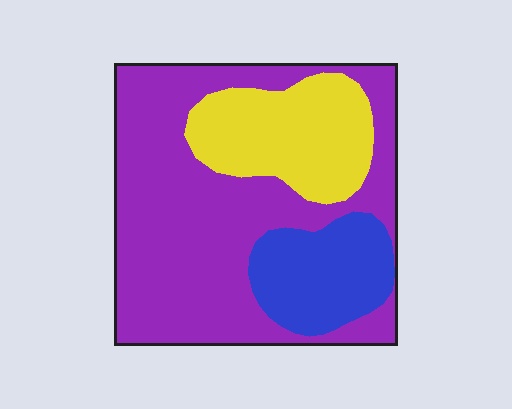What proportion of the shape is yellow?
Yellow covers 22% of the shape.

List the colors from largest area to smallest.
From largest to smallest: purple, yellow, blue.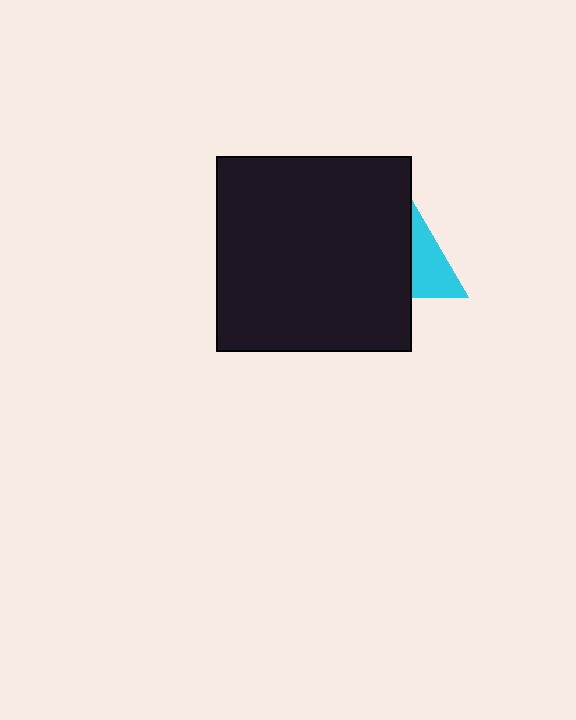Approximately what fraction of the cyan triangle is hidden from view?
Roughly 50% of the cyan triangle is hidden behind the black square.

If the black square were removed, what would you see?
You would see the complete cyan triangle.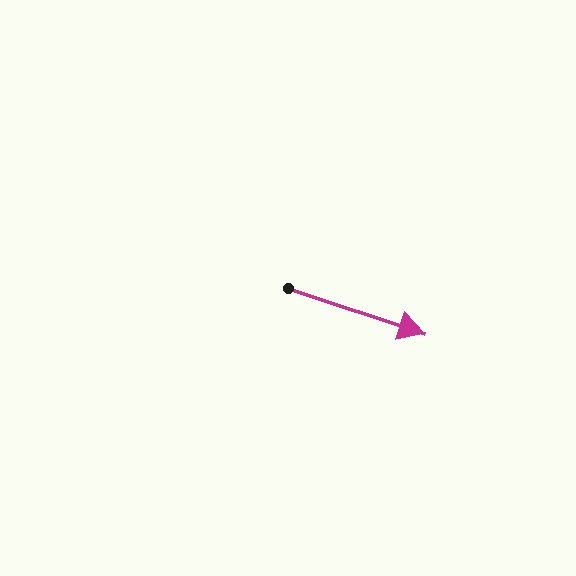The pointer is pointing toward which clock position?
Roughly 4 o'clock.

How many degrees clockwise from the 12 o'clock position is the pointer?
Approximately 109 degrees.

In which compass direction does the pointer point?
East.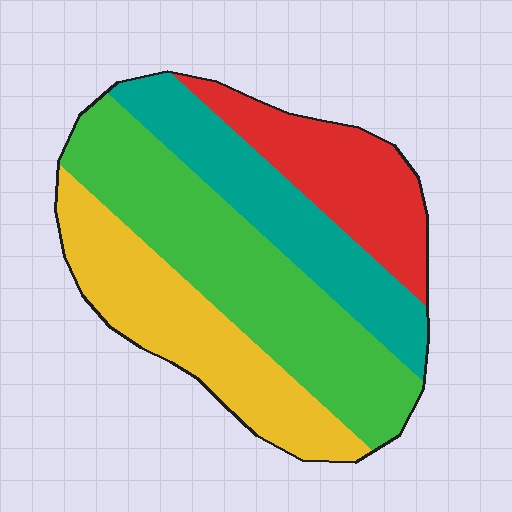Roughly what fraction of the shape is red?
Red takes up less than a quarter of the shape.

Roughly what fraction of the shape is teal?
Teal covers around 20% of the shape.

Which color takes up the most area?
Green, at roughly 35%.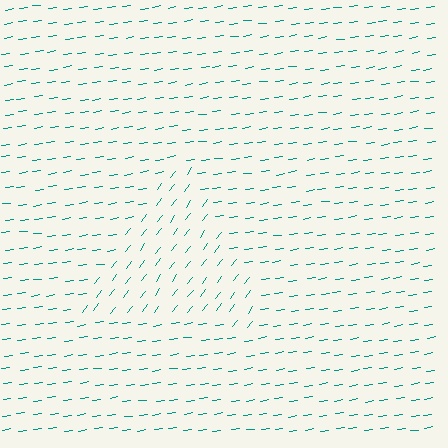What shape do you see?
I see a triangle.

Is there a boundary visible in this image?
Yes, there is a texture boundary formed by a change in line orientation.